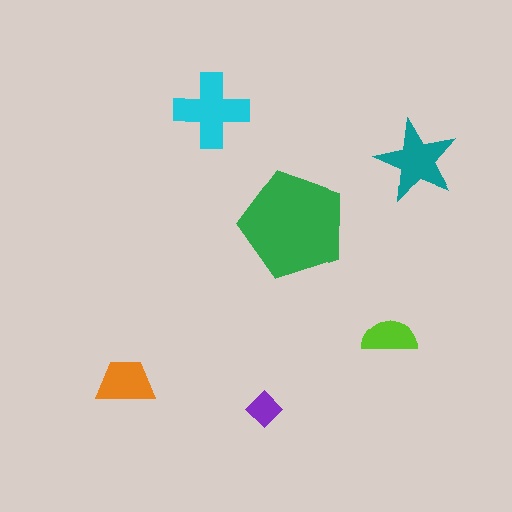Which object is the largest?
The green pentagon.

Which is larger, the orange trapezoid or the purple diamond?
The orange trapezoid.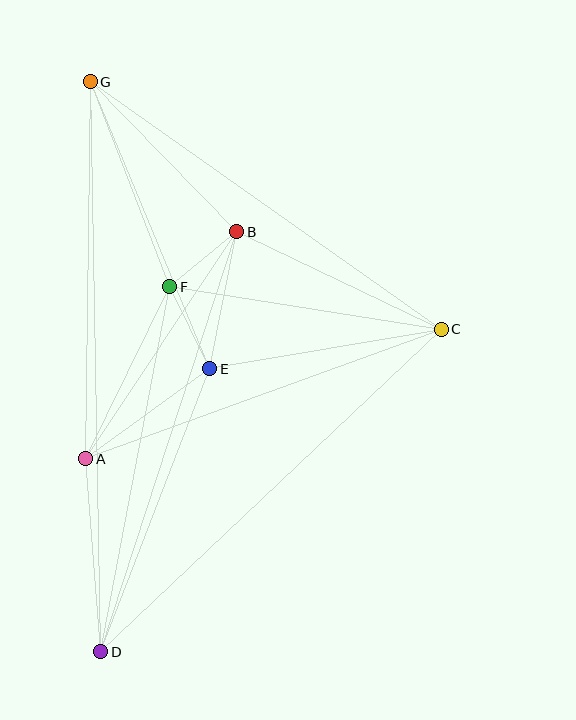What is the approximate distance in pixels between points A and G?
The distance between A and G is approximately 377 pixels.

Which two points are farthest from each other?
Points D and G are farthest from each other.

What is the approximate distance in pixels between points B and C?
The distance between B and C is approximately 226 pixels.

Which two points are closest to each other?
Points B and F are closest to each other.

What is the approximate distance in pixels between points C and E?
The distance between C and E is approximately 235 pixels.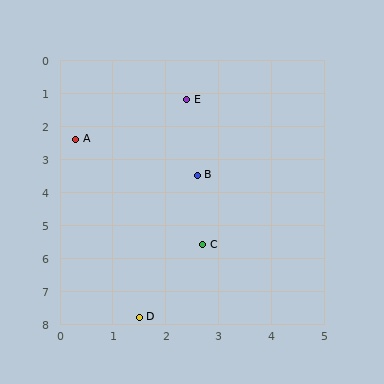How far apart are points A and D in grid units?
Points A and D are about 5.5 grid units apart.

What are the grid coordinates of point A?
Point A is at approximately (0.3, 2.4).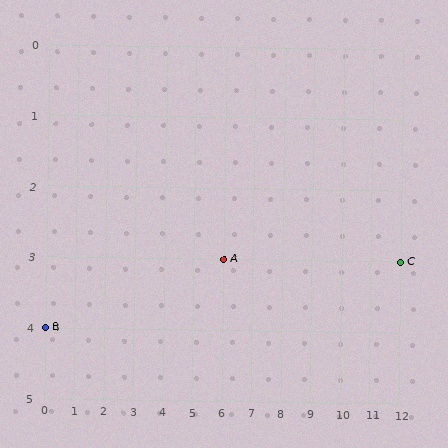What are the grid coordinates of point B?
Point B is at grid coordinates (0, 4).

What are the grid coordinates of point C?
Point C is at grid coordinates (12, 3).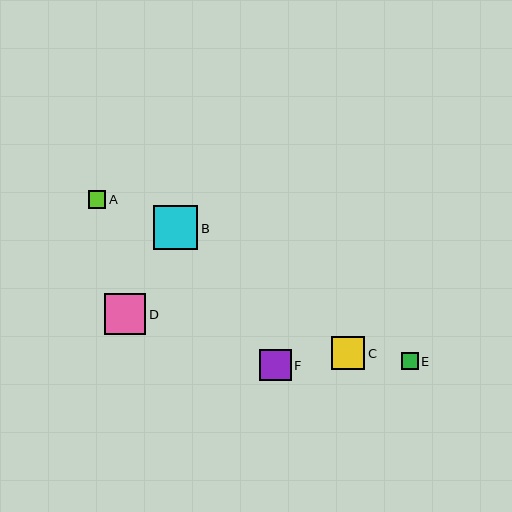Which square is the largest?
Square B is the largest with a size of approximately 44 pixels.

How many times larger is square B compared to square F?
Square B is approximately 1.4 times the size of square F.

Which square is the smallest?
Square E is the smallest with a size of approximately 17 pixels.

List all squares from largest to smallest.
From largest to smallest: B, D, C, F, A, E.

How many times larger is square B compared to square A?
Square B is approximately 2.5 times the size of square A.